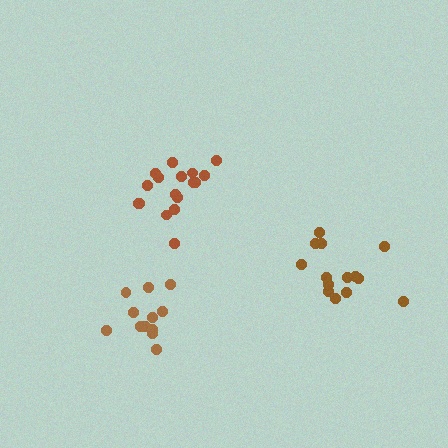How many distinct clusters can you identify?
There are 3 distinct clusters.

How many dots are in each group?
Group 1: 14 dots, Group 2: 17 dots, Group 3: 12 dots (43 total).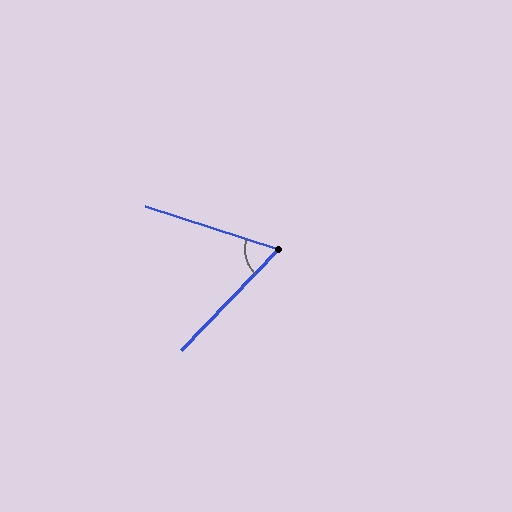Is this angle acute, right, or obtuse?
It is acute.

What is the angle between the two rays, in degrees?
Approximately 64 degrees.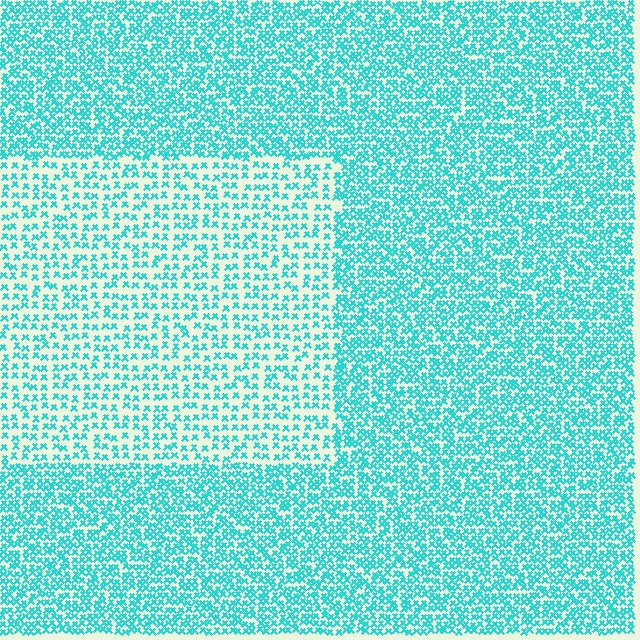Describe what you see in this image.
The image contains small cyan elements arranged at two different densities. A rectangle-shaped region is visible where the elements are less densely packed than the surrounding area.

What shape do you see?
I see a rectangle.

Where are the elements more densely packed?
The elements are more densely packed outside the rectangle boundary.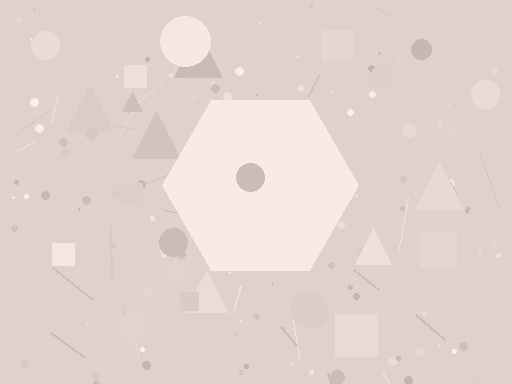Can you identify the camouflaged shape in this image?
The camouflaged shape is a hexagon.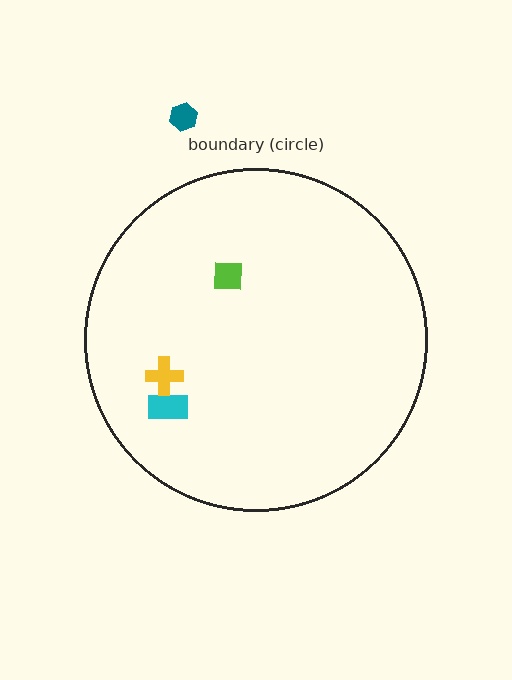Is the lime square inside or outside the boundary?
Inside.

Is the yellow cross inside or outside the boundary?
Inside.